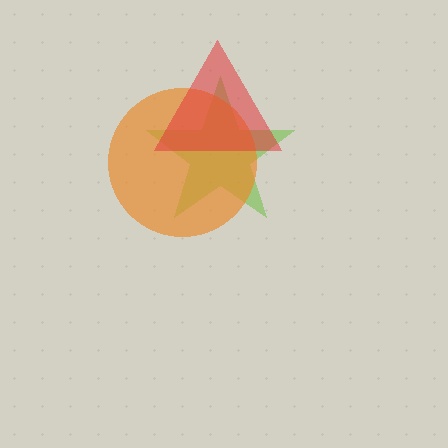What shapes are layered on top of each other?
The layered shapes are: a lime star, an orange circle, a red triangle.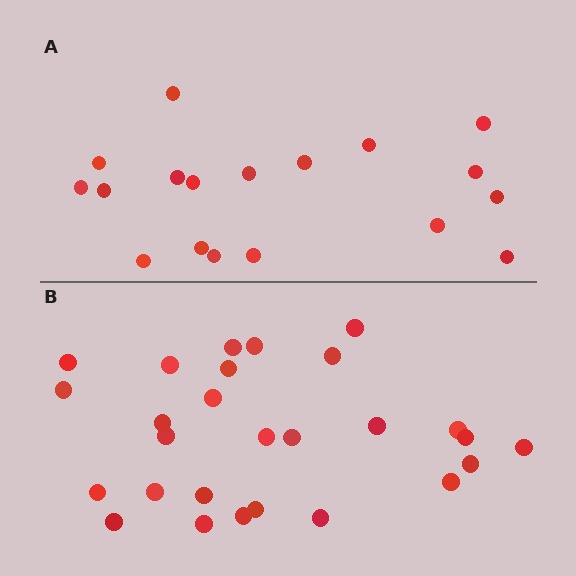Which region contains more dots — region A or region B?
Region B (the bottom region) has more dots.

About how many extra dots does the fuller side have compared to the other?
Region B has roughly 8 or so more dots than region A.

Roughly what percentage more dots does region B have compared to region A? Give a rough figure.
About 50% more.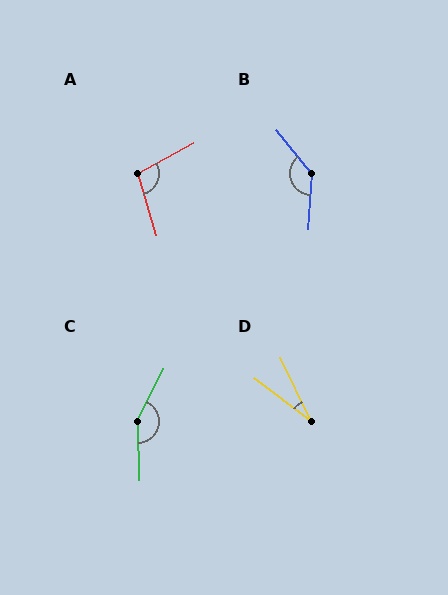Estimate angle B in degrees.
Approximately 138 degrees.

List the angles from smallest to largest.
D (28°), A (102°), B (138°), C (152°).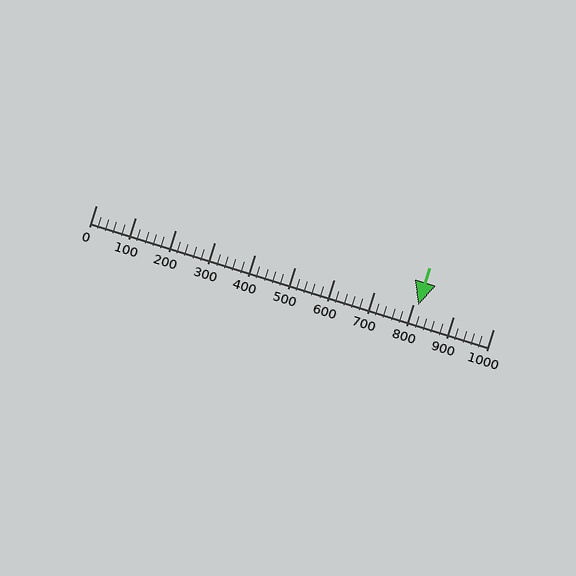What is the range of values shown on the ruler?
The ruler shows values from 0 to 1000.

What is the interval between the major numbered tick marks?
The major tick marks are spaced 100 units apart.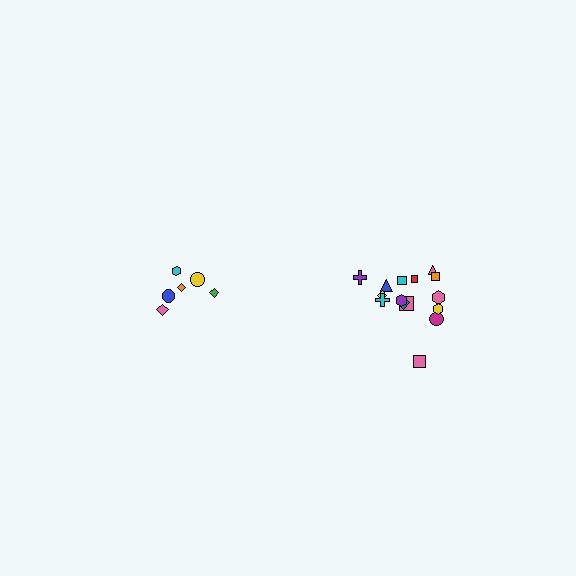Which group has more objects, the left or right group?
The right group.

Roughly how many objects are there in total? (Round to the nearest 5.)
Roughly 20 objects in total.